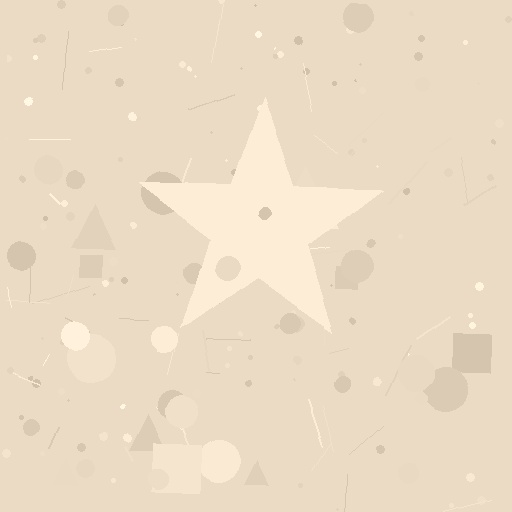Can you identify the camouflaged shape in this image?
The camouflaged shape is a star.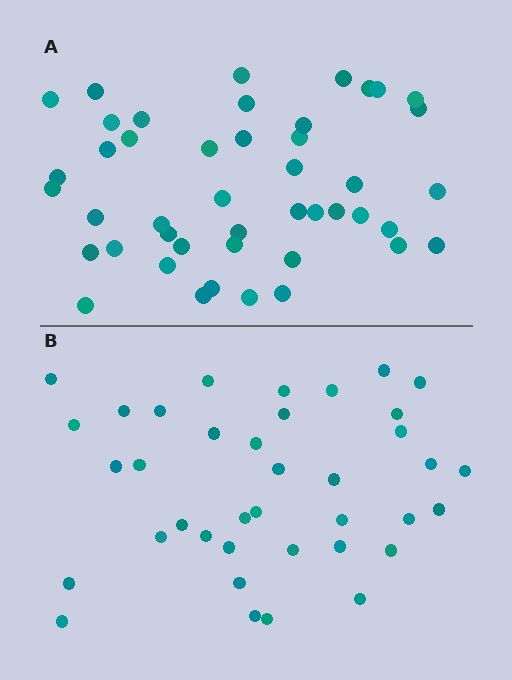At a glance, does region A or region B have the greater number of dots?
Region A (the top region) has more dots.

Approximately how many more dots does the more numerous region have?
Region A has roughly 8 or so more dots than region B.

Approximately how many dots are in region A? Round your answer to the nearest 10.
About 40 dots. (The exact count is 45, which rounds to 40.)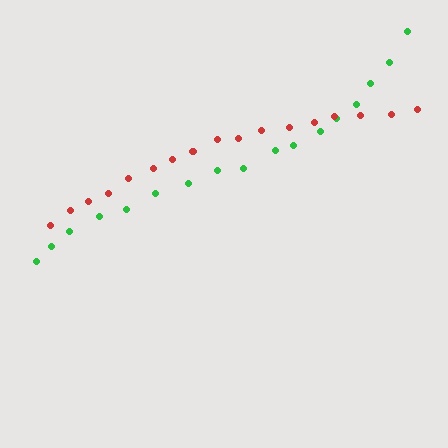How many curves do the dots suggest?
There are 2 distinct paths.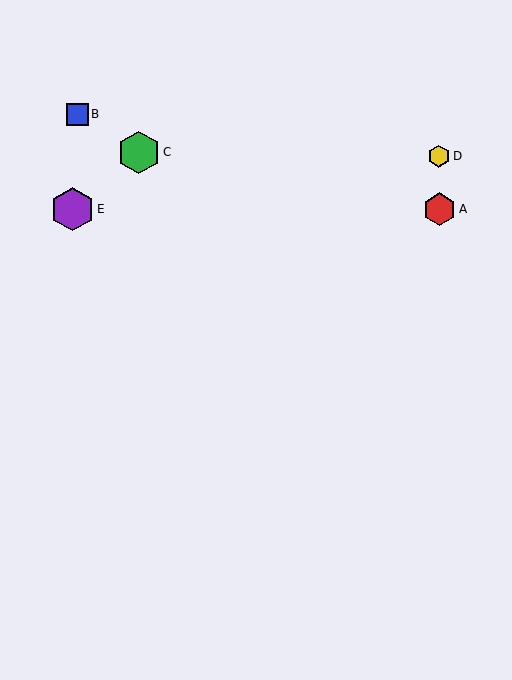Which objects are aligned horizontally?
Objects A, E are aligned horizontally.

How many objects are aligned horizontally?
2 objects (A, E) are aligned horizontally.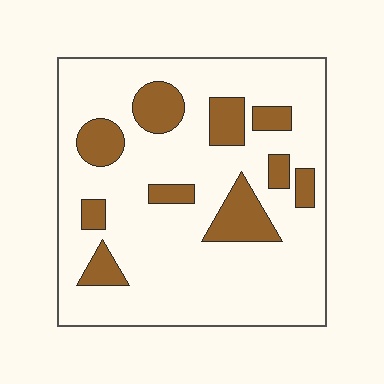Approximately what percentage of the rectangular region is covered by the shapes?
Approximately 20%.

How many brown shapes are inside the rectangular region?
10.